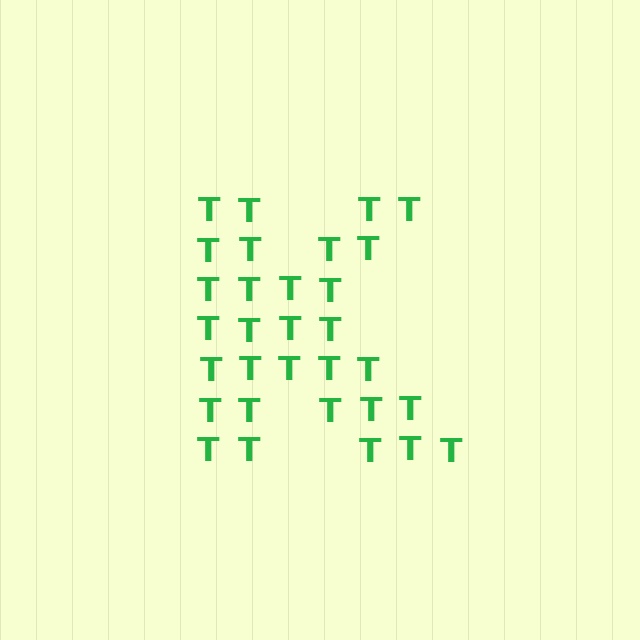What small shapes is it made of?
It is made of small letter T's.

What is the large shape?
The large shape is the letter K.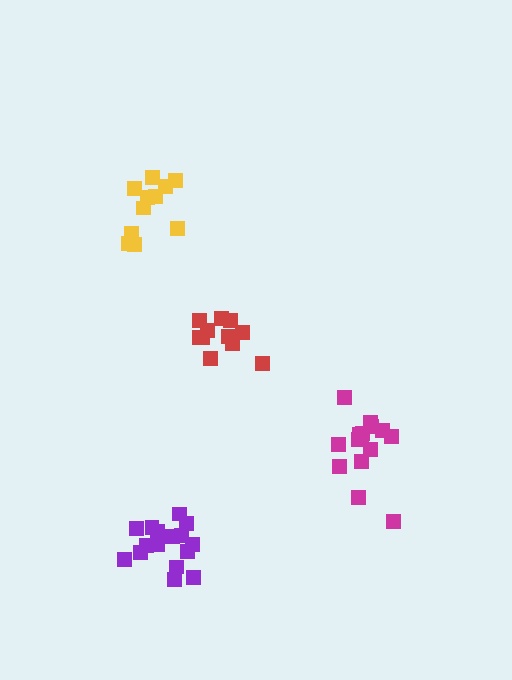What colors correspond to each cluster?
The clusters are colored: yellow, red, magenta, purple.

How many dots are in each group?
Group 1: 11 dots, Group 2: 11 dots, Group 3: 15 dots, Group 4: 16 dots (53 total).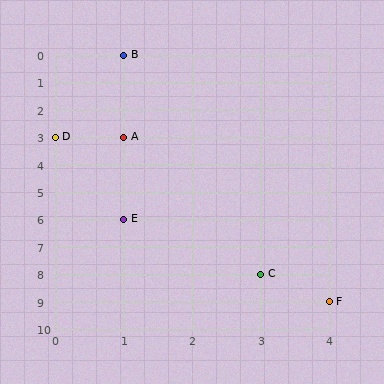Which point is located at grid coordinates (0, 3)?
Point D is at (0, 3).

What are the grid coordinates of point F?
Point F is at grid coordinates (4, 9).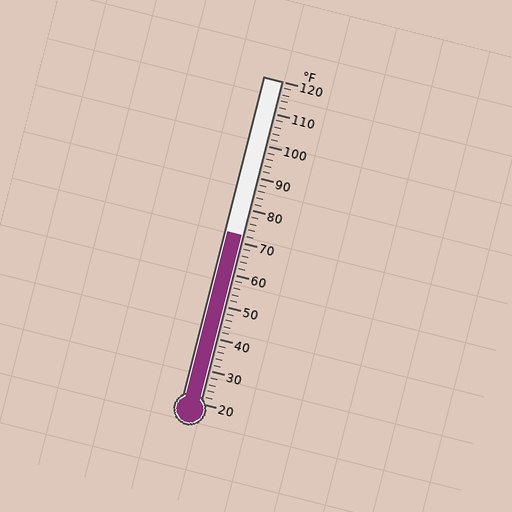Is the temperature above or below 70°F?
The temperature is above 70°F.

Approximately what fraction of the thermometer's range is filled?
The thermometer is filled to approximately 50% of its range.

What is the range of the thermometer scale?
The thermometer scale ranges from 20°F to 120°F.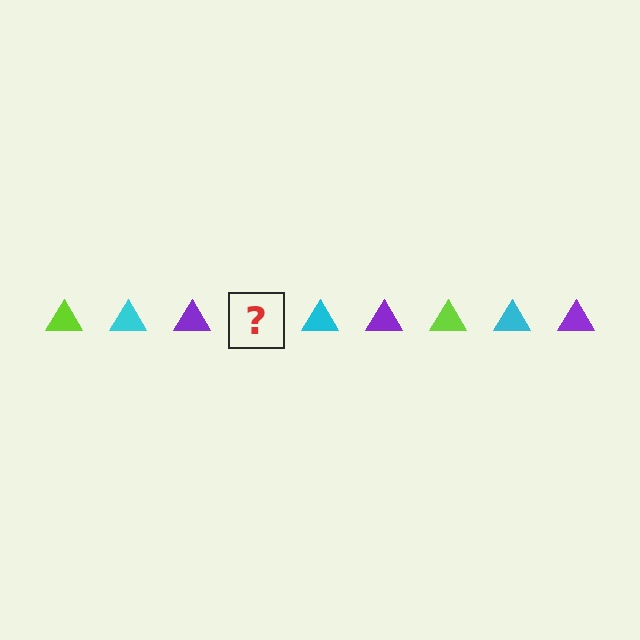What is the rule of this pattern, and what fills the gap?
The rule is that the pattern cycles through lime, cyan, purple triangles. The gap should be filled with a lime triangle.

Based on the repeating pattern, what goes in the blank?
The blank should be a lime triangle.